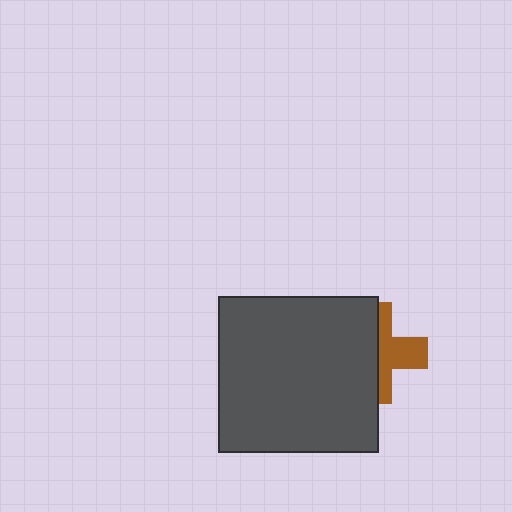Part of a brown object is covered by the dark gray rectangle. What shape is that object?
It is a cross.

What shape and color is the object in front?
The object in front is a dark gray rectangle.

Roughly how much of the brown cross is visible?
A small part of it is visible (roughly 44%).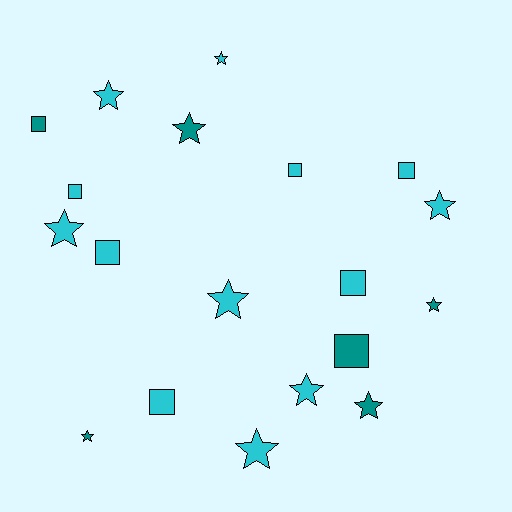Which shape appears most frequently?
Star, with 11 objects.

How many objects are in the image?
There are 19 objects.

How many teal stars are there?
There are 4 teal stars.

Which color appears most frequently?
Cyan, with 13 objects.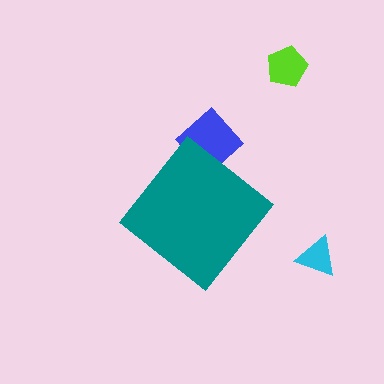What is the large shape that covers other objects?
A teal diamond.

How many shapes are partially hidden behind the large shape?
1 shape is partially hidden.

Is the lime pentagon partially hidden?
No, the lime pentagon is fully visible.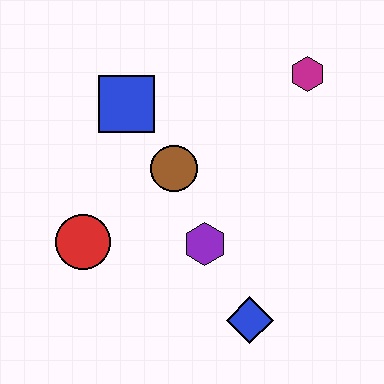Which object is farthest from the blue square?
The blue diamond is farthest from the blue square.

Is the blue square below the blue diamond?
No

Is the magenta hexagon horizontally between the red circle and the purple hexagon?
No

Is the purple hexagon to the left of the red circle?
No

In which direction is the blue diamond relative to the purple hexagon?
The blue diamond is below the purple hexagon.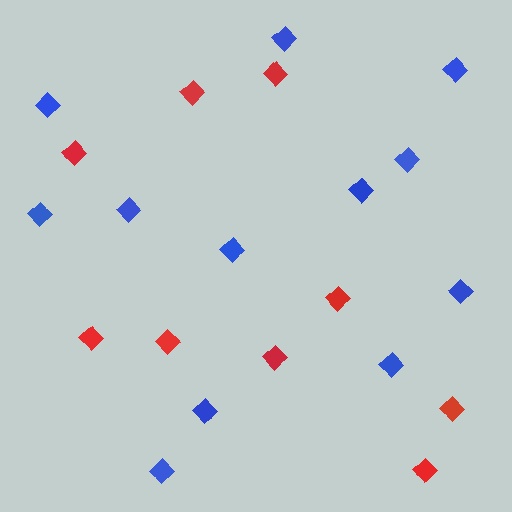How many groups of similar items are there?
There are 2 groups: one group of red diamonds (9) and one group of blue diamonds (12).